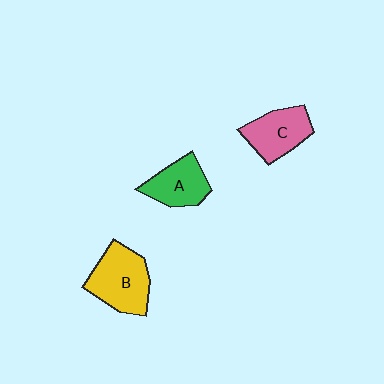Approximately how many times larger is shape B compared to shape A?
Approximately 1.4 times.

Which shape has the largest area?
Shape B (yellow).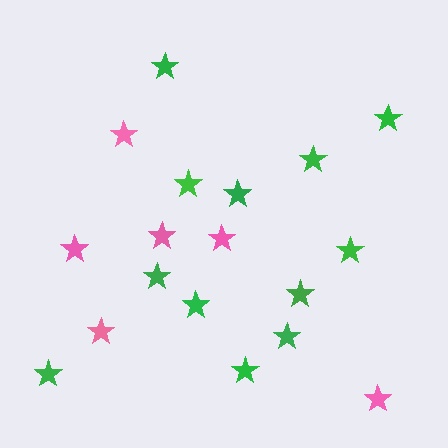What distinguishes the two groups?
There are 2 groups: one group of pink stars (6) and one group of green stars (12).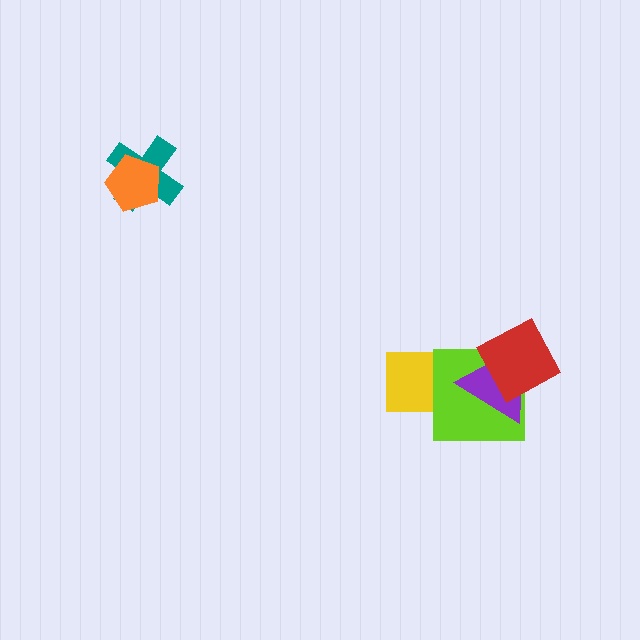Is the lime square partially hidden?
Yes, it is partially covered by another shape.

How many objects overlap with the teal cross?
1 object overlaps with the teal cross.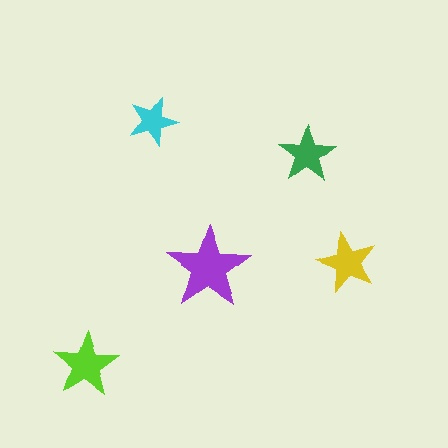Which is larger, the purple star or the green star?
The purple one.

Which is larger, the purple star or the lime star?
The purple one.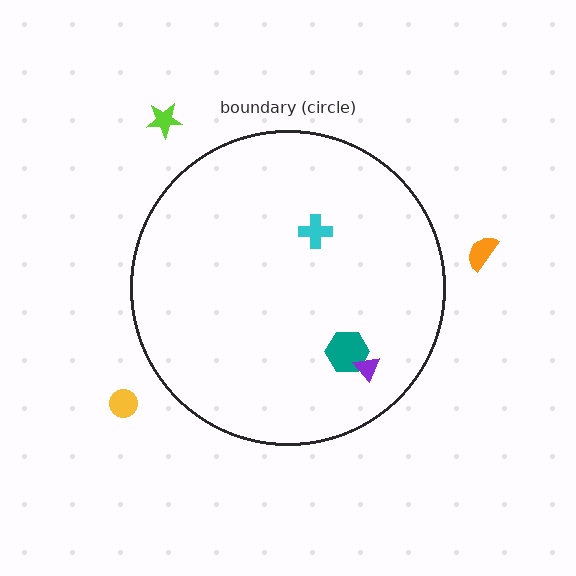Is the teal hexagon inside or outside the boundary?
Inside.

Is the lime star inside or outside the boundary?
Outside.